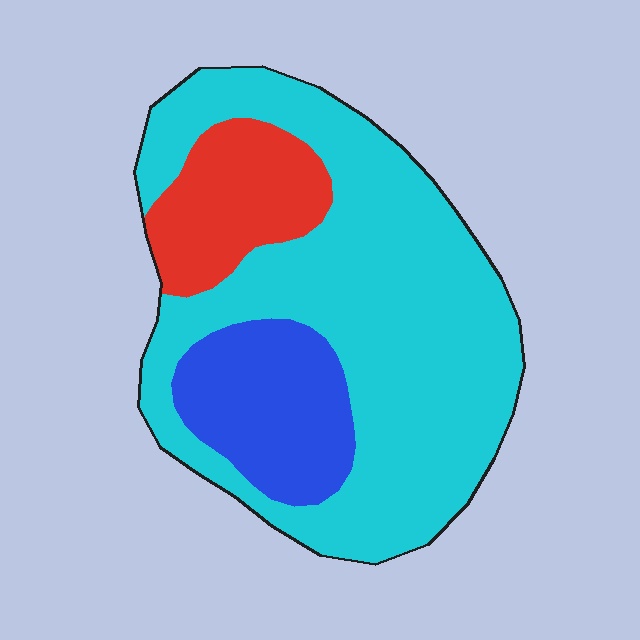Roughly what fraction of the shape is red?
Red takes up less than a sixth of the shape.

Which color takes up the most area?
Cyan, at roughly 65%.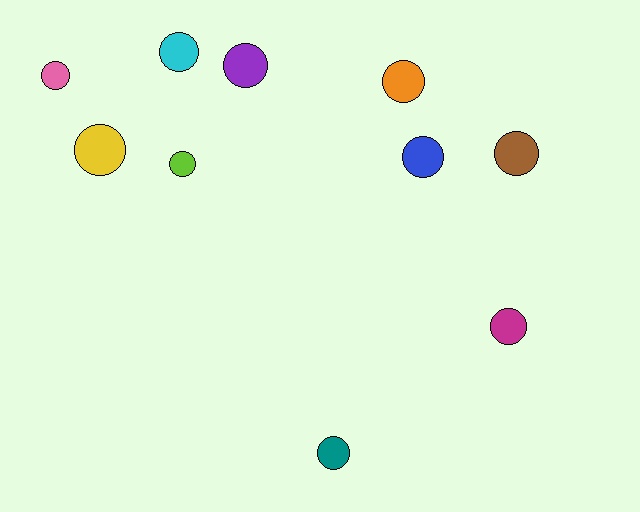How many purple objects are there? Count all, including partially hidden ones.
There is 1 purple object.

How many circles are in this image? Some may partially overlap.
There are 10 circles.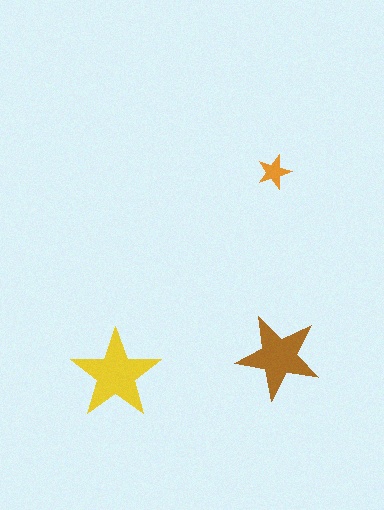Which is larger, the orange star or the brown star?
The brown one.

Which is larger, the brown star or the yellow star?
The yellow one.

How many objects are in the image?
There are 3 objects in the image.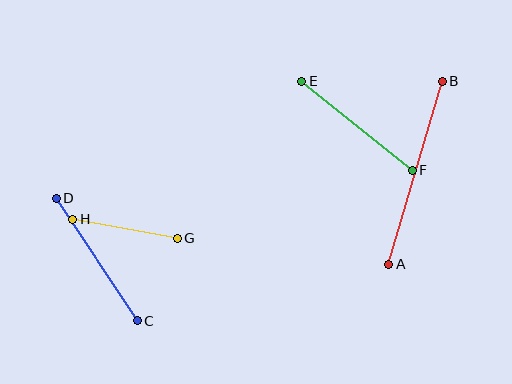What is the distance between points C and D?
The distance is approximately 147 pixels.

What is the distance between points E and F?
The distance is approximately 142 pixels.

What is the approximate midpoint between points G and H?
The midpoint is at approximately (125, 229) pixels.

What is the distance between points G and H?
The distance is approximately 106 pixels.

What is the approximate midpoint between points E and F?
The midpoint is at approximately (357, 126) pixels.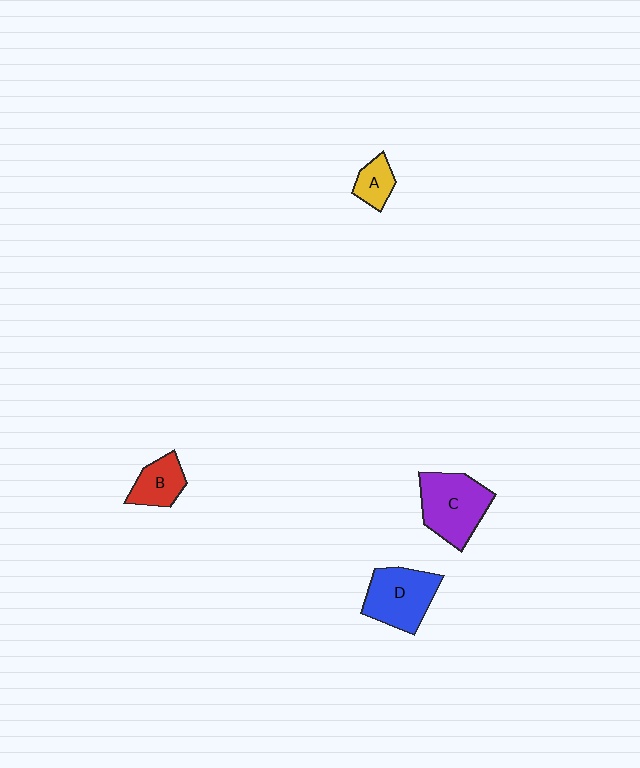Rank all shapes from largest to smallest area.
From largest to smallest: C (purple), D (blue), B (red), A (yellow).